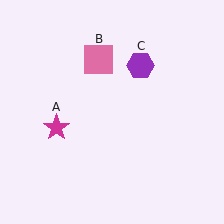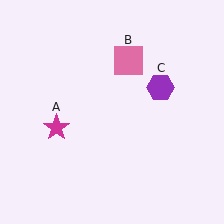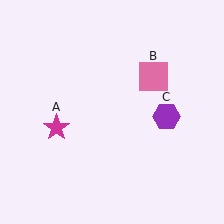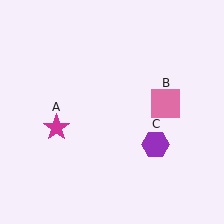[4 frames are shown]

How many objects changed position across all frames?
2 objects changed position: pink square (object B), purple hexagon (object C).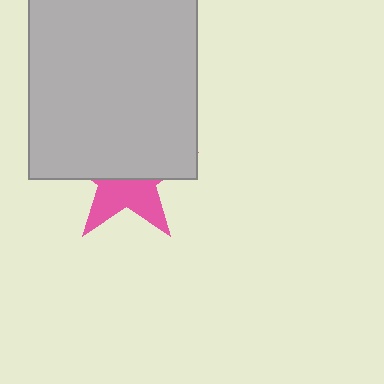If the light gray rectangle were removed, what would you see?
You would see the complete pink star.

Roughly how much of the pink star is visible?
A small part of it is visible (roughly 41%).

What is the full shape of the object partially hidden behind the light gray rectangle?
The partially hidden object is a pink star.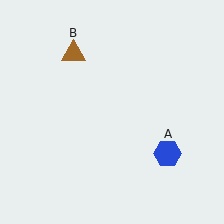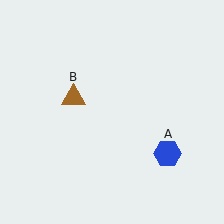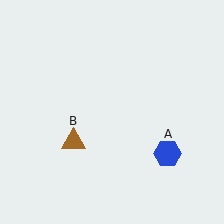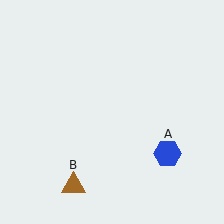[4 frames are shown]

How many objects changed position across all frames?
1 object changed position: brown triangle (object B).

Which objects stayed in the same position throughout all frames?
Blue hexagon (object A) remained stationary.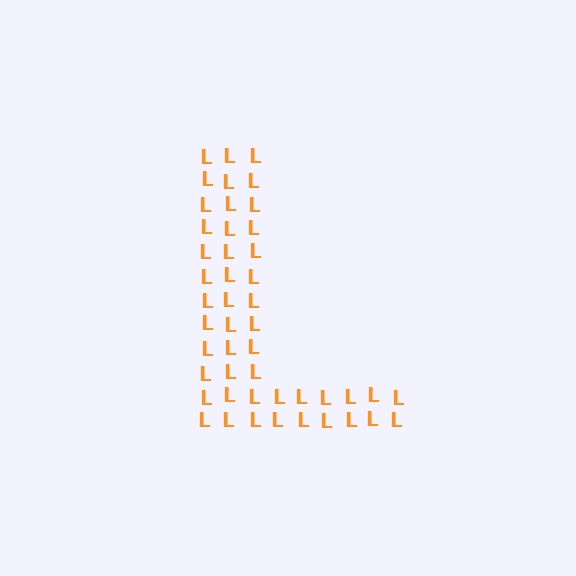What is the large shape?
The large shape is the letter L.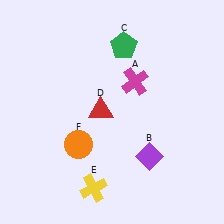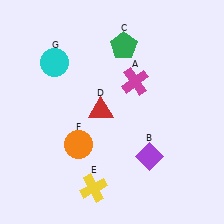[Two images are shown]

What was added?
A cyan circle (G) was added in Image 2.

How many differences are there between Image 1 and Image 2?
There is 1 difference between the two images.